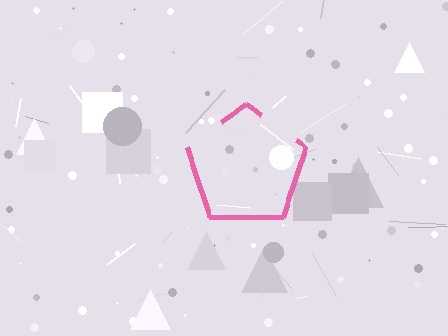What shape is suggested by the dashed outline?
The dashed outline suggests a pentagon.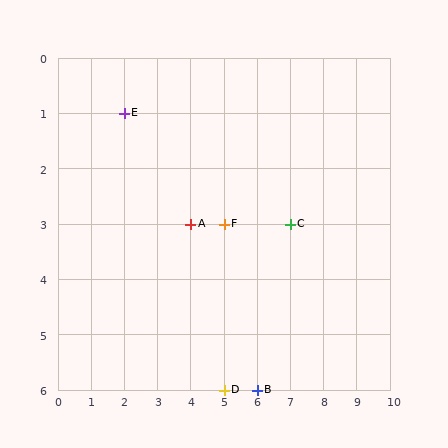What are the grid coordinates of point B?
Point B is at grid coordinates (6, 6).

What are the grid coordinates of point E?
Point E is at grid coordinates (2, 1).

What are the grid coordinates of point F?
Point F is at grid coordinates (5, 3).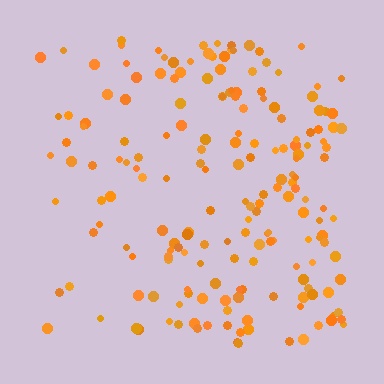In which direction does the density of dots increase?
From left to right, with the right side densest.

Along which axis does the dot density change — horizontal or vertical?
Horizontal.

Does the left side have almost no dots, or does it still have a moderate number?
Still a moderate number, just noticeably fewer than the right.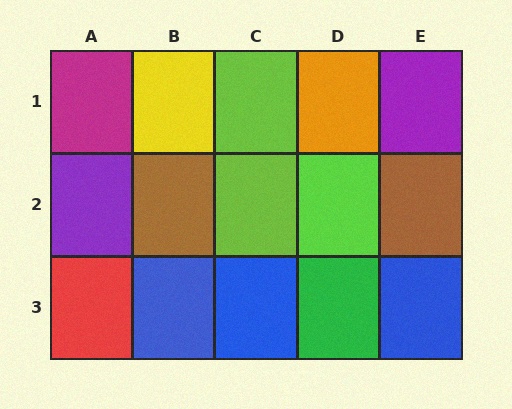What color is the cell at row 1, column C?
Lime.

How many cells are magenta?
1 cell is magenta.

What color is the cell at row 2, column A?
Purple.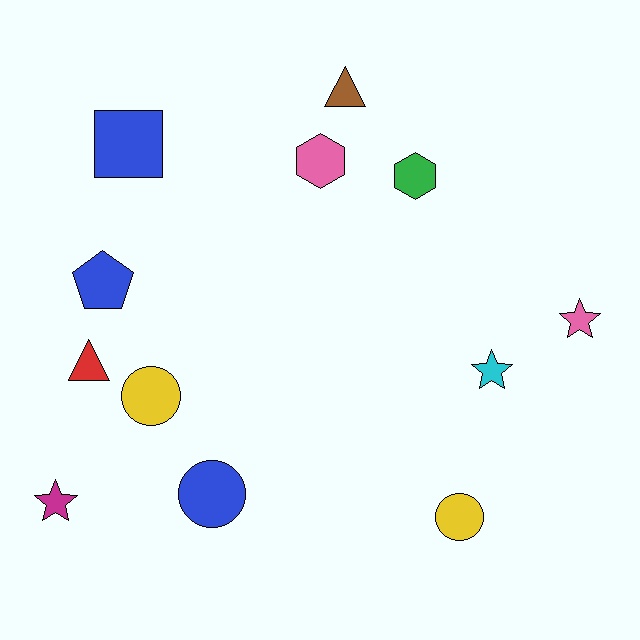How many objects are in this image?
There are 12 objects.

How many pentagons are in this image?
There is 1 pentagon.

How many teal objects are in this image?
There are no teal objects.